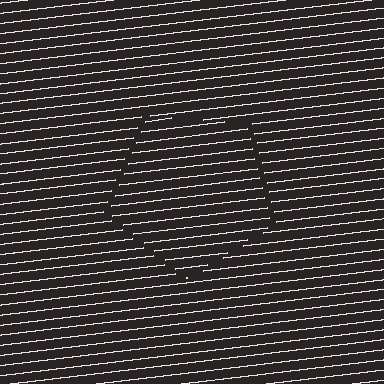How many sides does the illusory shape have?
5 sides — the line-ends trace a pentagon.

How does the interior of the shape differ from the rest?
The interior of the shape contains the same grating, shifted by half a period — the contour is defined by the phase discontinuity where line-ends from the inner and outer gratings abut.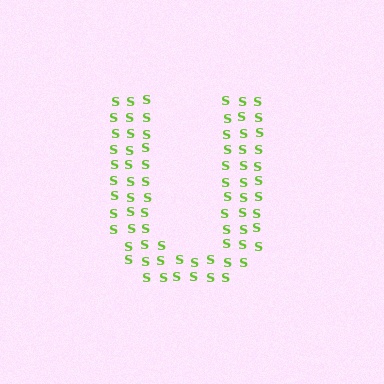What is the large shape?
The large shape is the letter U.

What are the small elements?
The small elements are letter S's.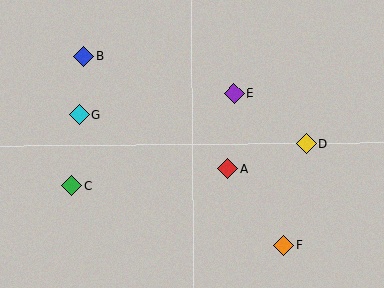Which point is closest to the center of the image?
Point A at (228, 168) is closest to the center.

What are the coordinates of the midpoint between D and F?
The midpoint between D and F is at (295, 194).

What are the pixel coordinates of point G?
Point G is at (79, 115).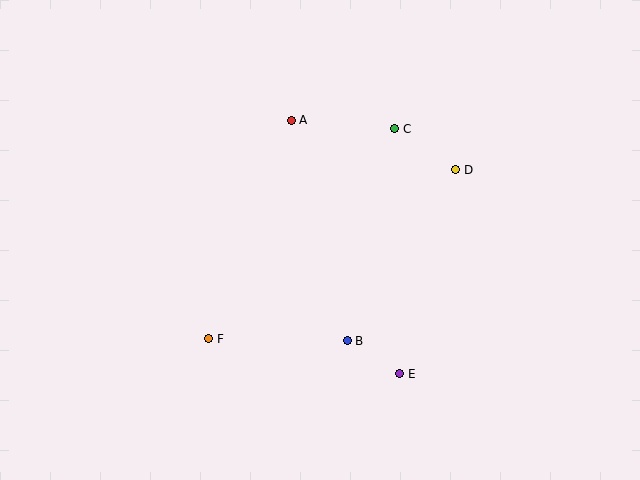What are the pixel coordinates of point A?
Point A is at (291, 120).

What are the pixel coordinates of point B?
Point B is at (347, 341).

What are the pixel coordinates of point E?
Point E is at (400, 374).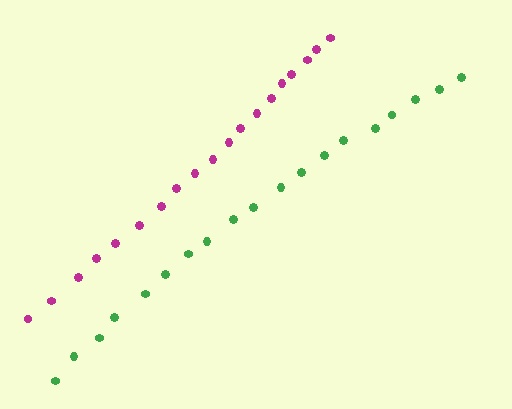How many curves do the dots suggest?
There are 2 distinct paths.